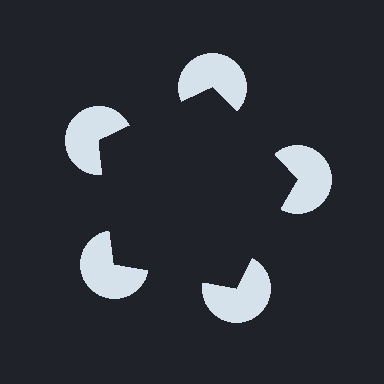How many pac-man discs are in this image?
There are 5 — one at each vertex of the illusory pentagon.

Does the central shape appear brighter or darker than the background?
It typically appears slightly darker than the background, even though no actual brightness change is drawn.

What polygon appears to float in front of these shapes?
An illusory pentagon — its edges are inferred from the aligned wedge cuts in the pac-man discs, not physically drawn.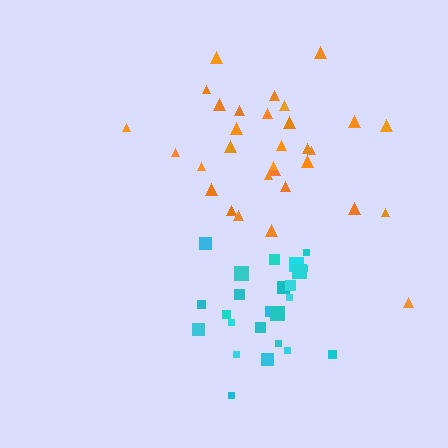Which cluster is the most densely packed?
Cyan.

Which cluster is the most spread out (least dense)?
Orange.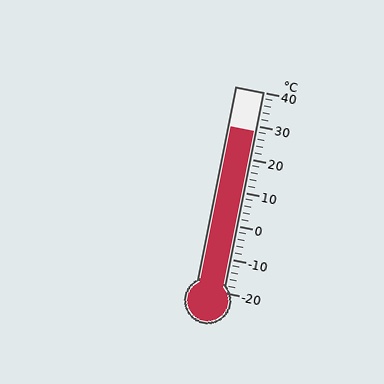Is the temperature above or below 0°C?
The temperature is above 0°C.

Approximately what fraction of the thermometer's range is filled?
The thermometer is filled to approximately 80% of its range.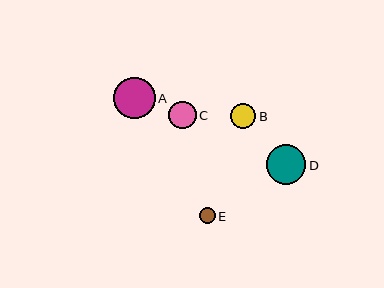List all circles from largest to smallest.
From largest to smallest: A, D, C, B, E.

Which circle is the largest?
Circle A is the largest with a size of approximately 42 pixels.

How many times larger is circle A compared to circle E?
Circle A is approximately 2.7 times the size of circle E.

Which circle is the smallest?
Circle E is the smallest with a size of approximately 15 pixels.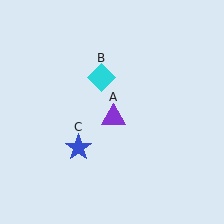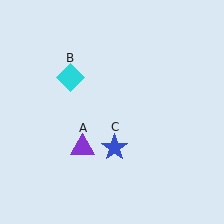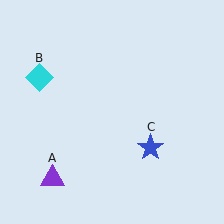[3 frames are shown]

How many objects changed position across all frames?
3 objects changed position: purple triangle (object A), cyan diamond (object B), blue star (object C).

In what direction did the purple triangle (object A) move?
The purple triangle (object A) moved down and to the left.